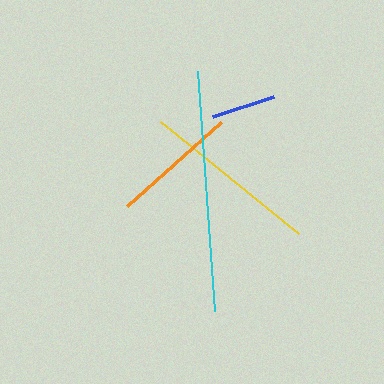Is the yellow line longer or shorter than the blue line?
The yellow line is longer than the blue line.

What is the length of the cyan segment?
The cyan segment is approximately 241 pixels long.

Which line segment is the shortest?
The blue line is the shortest at approximately 64 pixels.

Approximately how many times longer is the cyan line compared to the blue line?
The cyan line is approximately 3.8 times the length of the blue line.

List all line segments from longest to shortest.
From longest to shortest: cyan, yellow, orange, blue.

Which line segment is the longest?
The cyan line is the longest at approximately 241 pixels.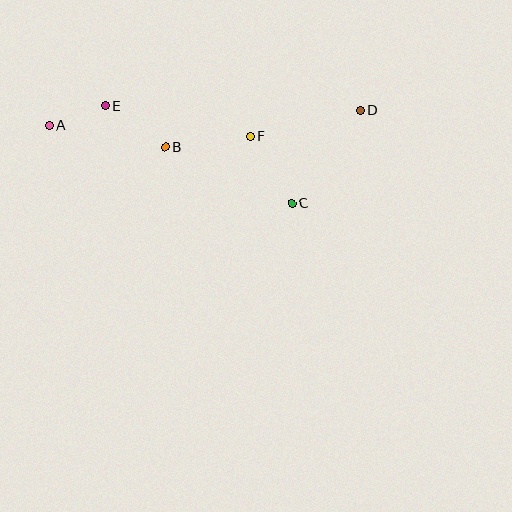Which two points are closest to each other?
Points A and E are closest to each other.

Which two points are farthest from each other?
Points A and D are farthest from each other.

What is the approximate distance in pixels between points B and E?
The distance between B and E is approximately 73 pixels.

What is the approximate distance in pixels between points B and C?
The distance between B and C is approximately 138 pixels.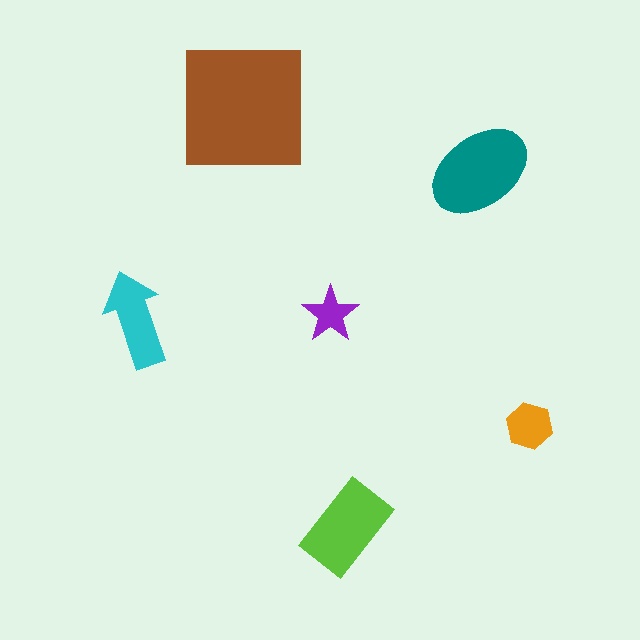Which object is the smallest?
The purple star.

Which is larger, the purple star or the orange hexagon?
The orange hexagon.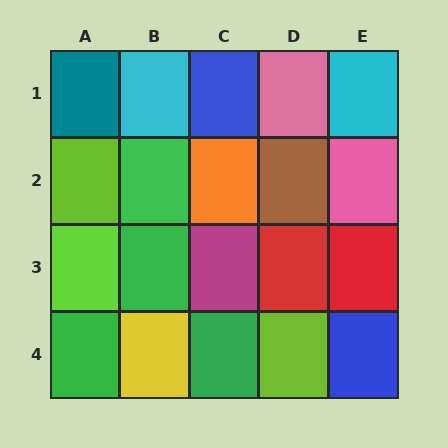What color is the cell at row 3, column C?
Magenta.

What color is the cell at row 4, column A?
Green.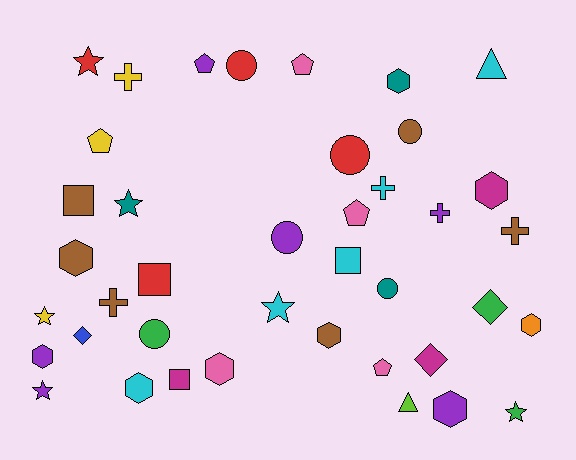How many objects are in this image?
There are 40 objects.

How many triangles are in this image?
There are 2 triangles.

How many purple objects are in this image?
There are 6 purple objects.